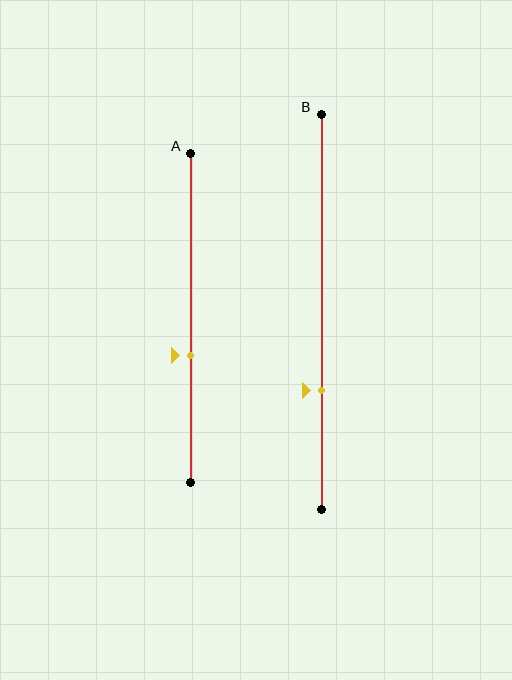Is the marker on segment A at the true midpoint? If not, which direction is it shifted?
No, the marker on segment A is shifted downward by about 12% of the segment length.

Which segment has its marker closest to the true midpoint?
Segment A has its marker closest to the true midpoint.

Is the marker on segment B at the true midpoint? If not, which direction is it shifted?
No, the marker on segment B is shifted downward by about 20% of the segment length.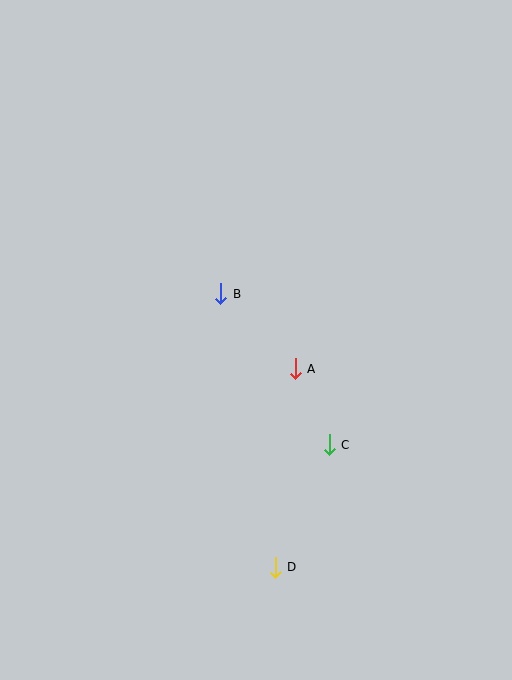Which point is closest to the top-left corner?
Point B is closest to the top-left corner.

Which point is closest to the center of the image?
Point A at (295, 369) is closest to the center.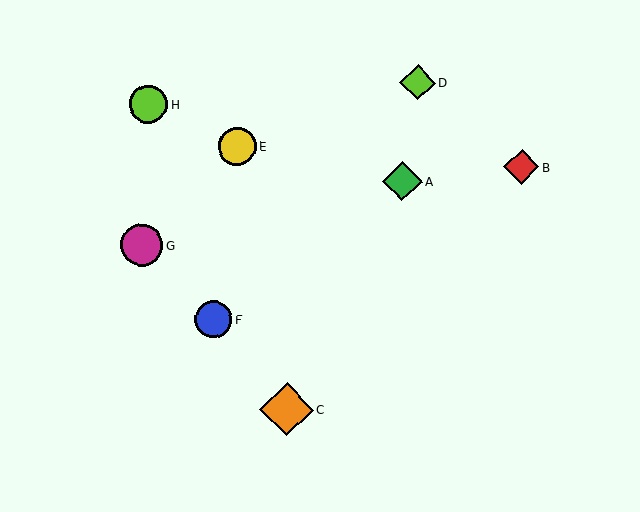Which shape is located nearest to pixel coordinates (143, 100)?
The lime circle (labeled H) at (148, 104) is nearest to that location.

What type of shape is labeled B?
Shape B is a red diamond.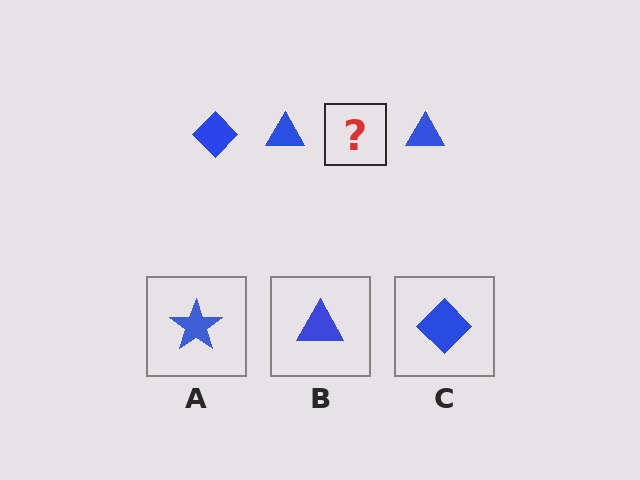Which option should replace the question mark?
Option C.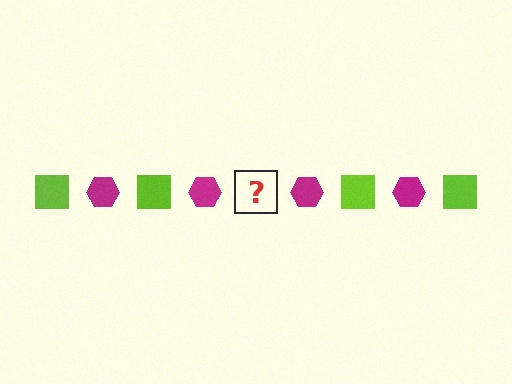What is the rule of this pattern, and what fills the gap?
The rule is that the pattern alternates between lime square and magenta hexagon. The gap should be filled with a lime square.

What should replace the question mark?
The question mark should be replaced with a lime square.